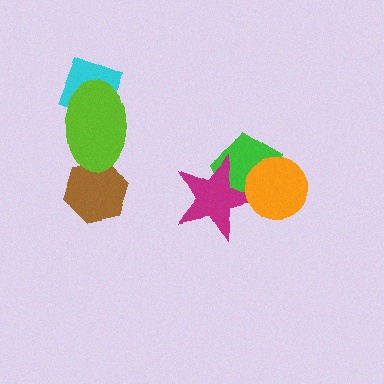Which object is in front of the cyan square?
The lime ellipse is in front of the cyan square.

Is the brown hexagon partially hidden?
Yes, it is partially covered by another shape.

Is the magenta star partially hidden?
Yes, it is partially covered by another shape.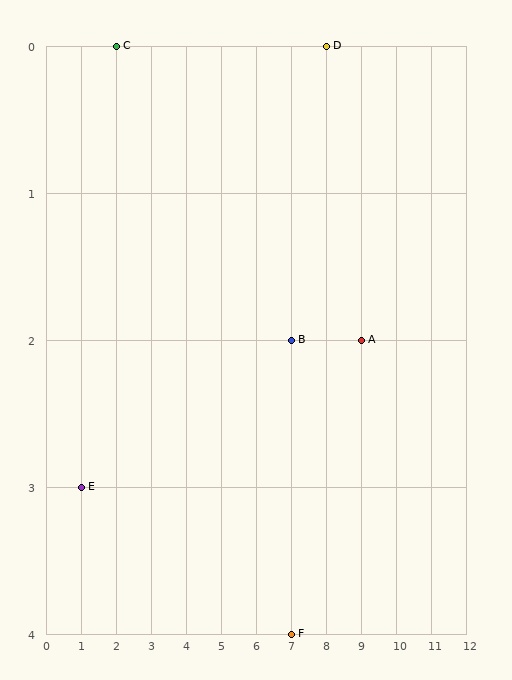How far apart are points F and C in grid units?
Points F and C are 5 columns and 4 rows apart (about 6.4 grid units diagonally).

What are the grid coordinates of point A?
Point A is at grid coordinates (9, 2).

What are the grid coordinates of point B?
Point B is at grid coordinates (7, 2).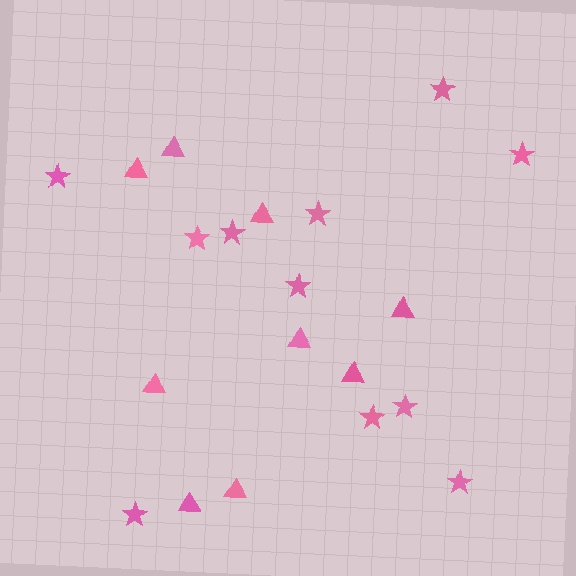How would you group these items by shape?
There are 2 groups: one group of triangles (9) and one group of stars (11).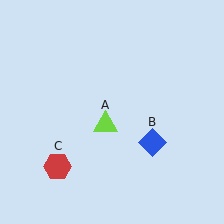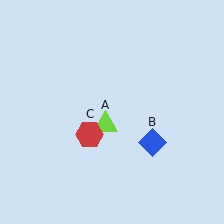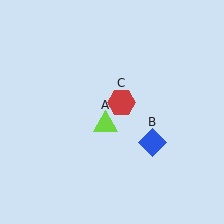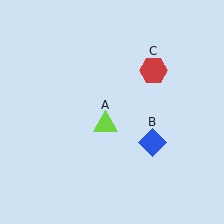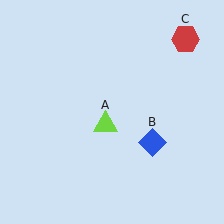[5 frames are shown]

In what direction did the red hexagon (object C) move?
The red hexagon (object C) moved up and to the right.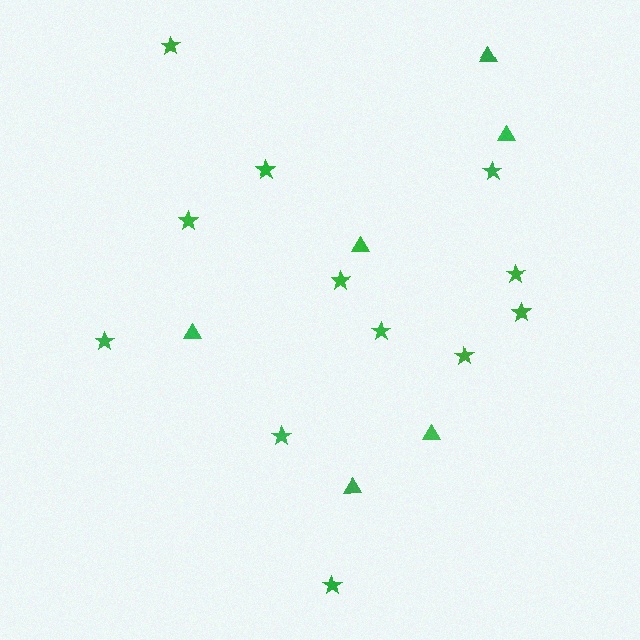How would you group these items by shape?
There are 2 groups: one group of stars (12) and one group of triangles (6).